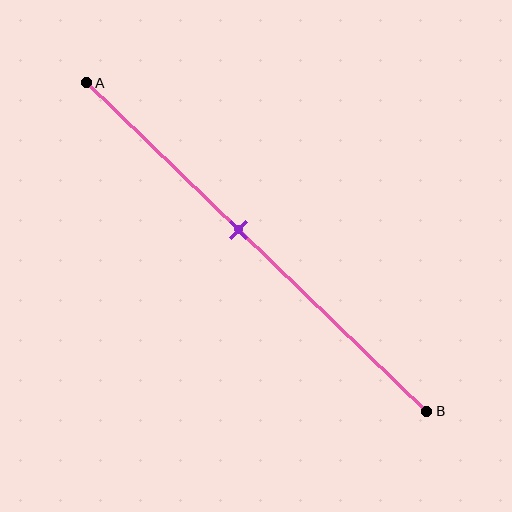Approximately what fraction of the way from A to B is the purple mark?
The purple mark is approximately 45% of the way from A to B.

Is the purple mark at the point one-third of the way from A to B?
No, the mark is at about 45% from A, not at the 33% one-third point.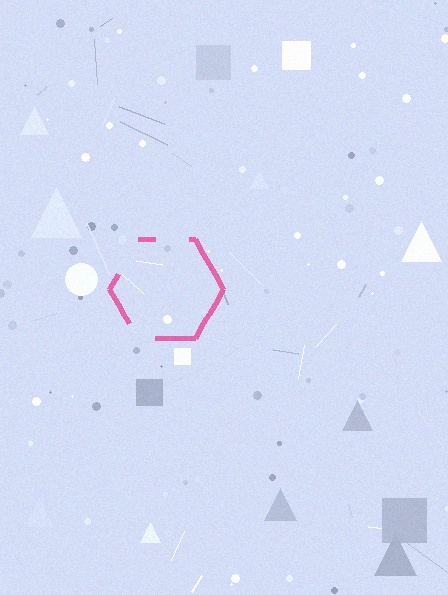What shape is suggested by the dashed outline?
The dashed outline suggests a hexagon.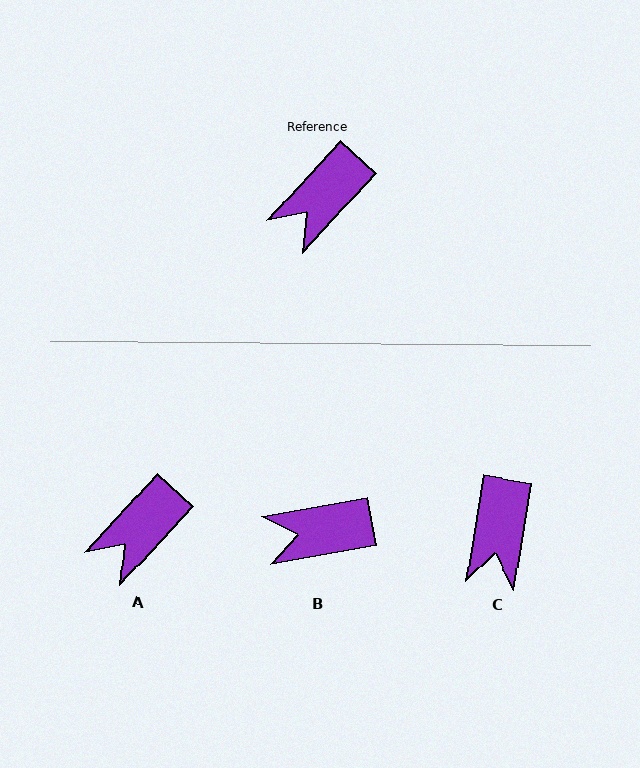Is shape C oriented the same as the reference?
No, it is off by about 34 degrees.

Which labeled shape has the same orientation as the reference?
A.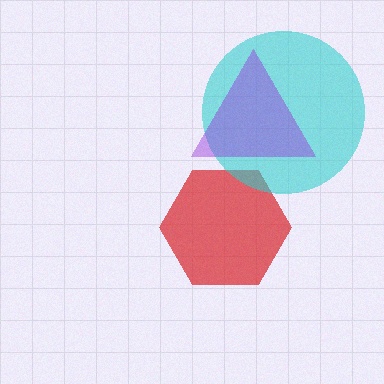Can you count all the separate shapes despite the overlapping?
Yes, there are 3 separate shapes.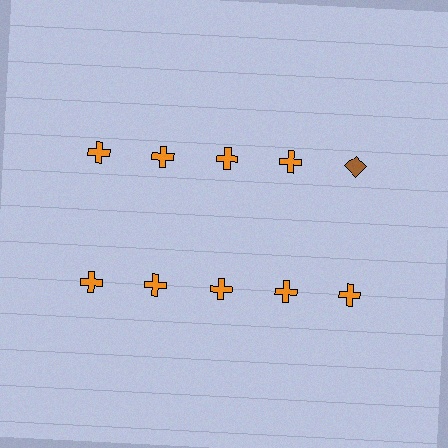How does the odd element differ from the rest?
It differs in both color (brown instead of orange) and shape (diamond instead of cross).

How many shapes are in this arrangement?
There are 10 shapes arranged in a grid pattern.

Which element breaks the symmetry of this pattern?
The brown diamond in the top row, rightmost column breaks the symmetry. All other shapes are orange crosses.